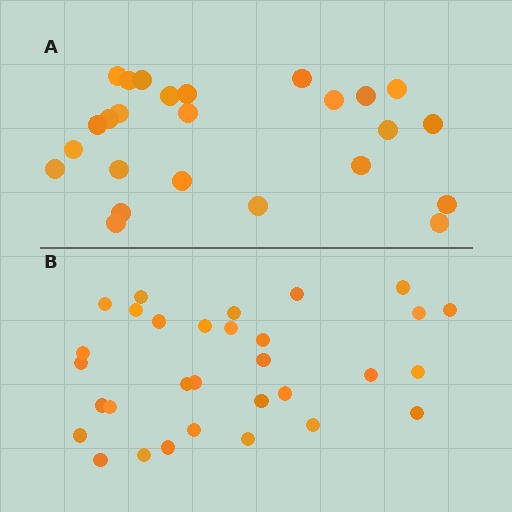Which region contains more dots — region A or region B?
Region B (the bottom region) has more dots.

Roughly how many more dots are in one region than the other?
Region B has about 6 more dots than region A.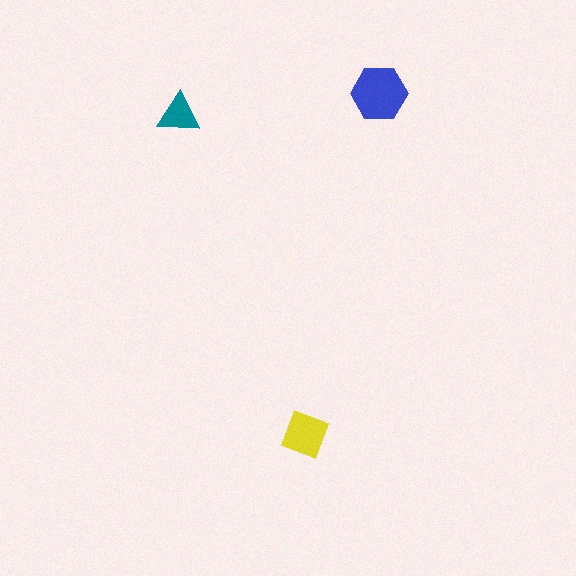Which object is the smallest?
The teal triangle.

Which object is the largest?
The blue hexagon.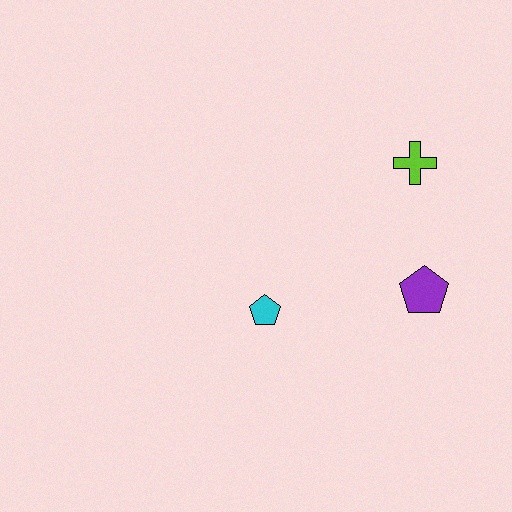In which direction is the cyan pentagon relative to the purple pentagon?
The cyan pentagon is to the left of the purple pentagon.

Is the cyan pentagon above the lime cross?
No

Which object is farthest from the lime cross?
The cyan pentagon is farthest from the lime cross.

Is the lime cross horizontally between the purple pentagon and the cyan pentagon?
Yes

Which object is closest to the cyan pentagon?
The purple pentagon is closest to the cyan pentagon.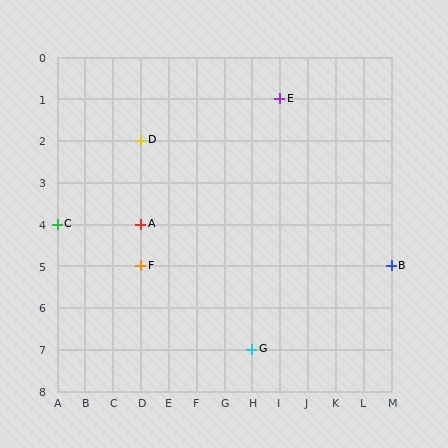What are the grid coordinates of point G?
Point G is at grid coordinates (H, 7).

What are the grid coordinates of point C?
Point C is at grid coordinates (A, 4).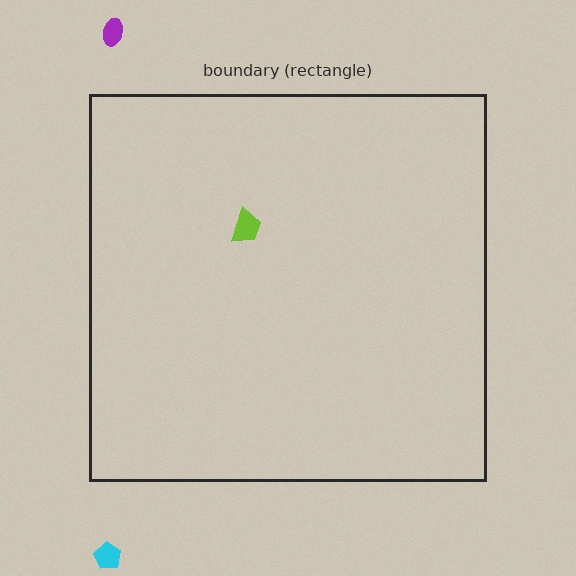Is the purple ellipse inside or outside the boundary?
Outside.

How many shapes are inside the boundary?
1 inside, 2 outside.